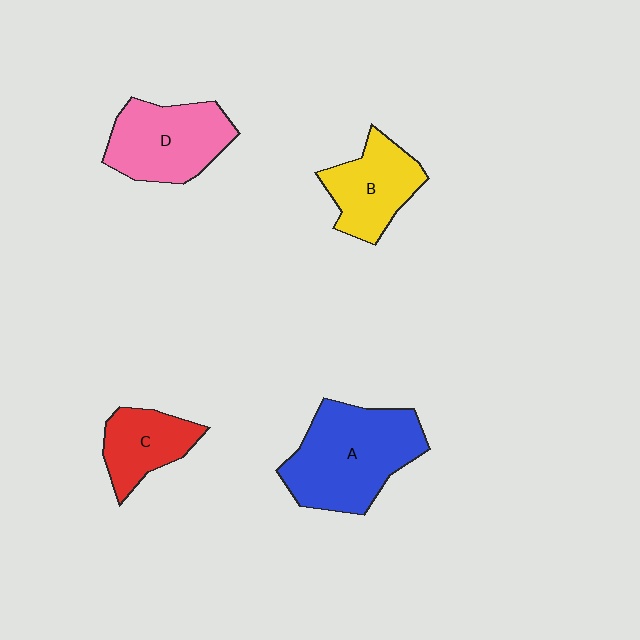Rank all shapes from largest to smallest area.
From largest to smallest: A (blue), D (pink), B (yellow), C (red).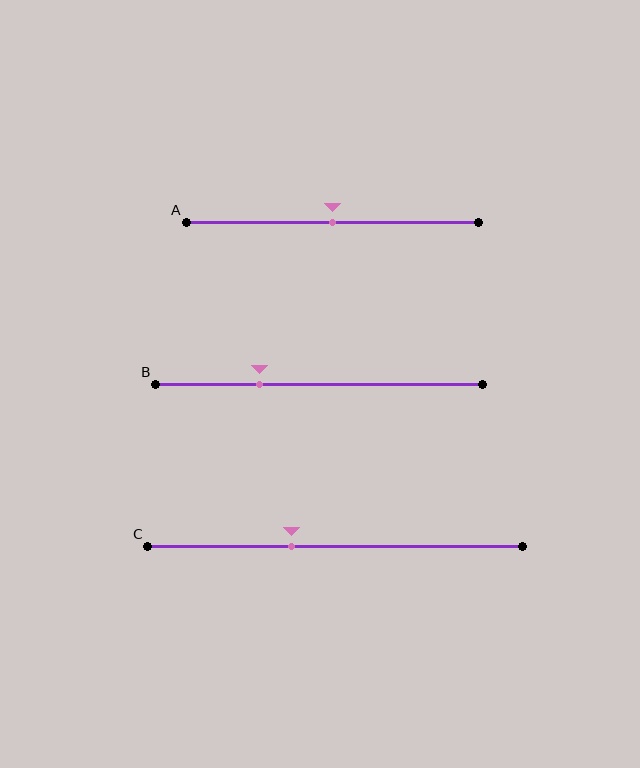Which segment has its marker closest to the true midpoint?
Segment A has its marker closest to the true midpoint.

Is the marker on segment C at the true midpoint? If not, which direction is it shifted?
No, the marker on segment C is shifted to the left by about 12% of the segment length.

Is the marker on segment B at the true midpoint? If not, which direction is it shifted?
No, the marker on segment B is shifted to the left by about 18% of the segment length.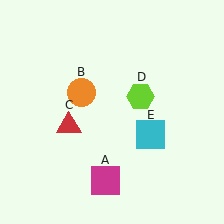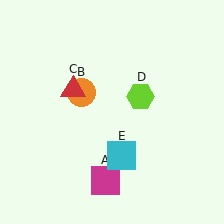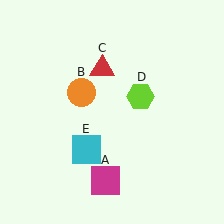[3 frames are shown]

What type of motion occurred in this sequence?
The red triangle (object C), cyan square (object E) rotated clockwise around the center of the scene.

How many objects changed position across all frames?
2 objects changed position: red triangle (object C), cyan square (object E).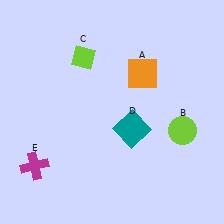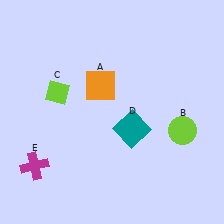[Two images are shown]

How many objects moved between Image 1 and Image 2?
2 objects moved between the two images.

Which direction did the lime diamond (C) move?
The lime diamond (C) moved down.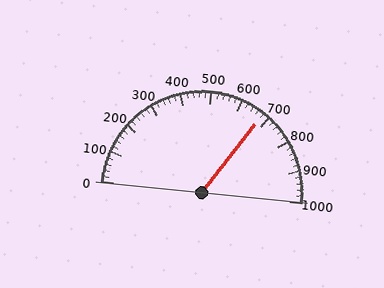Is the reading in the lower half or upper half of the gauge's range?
The reading is in the upper half of the range (0 to 1000).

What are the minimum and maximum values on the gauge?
The gauge ranges from 0 to 1000.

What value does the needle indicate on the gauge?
The needle indicates approximately 680.